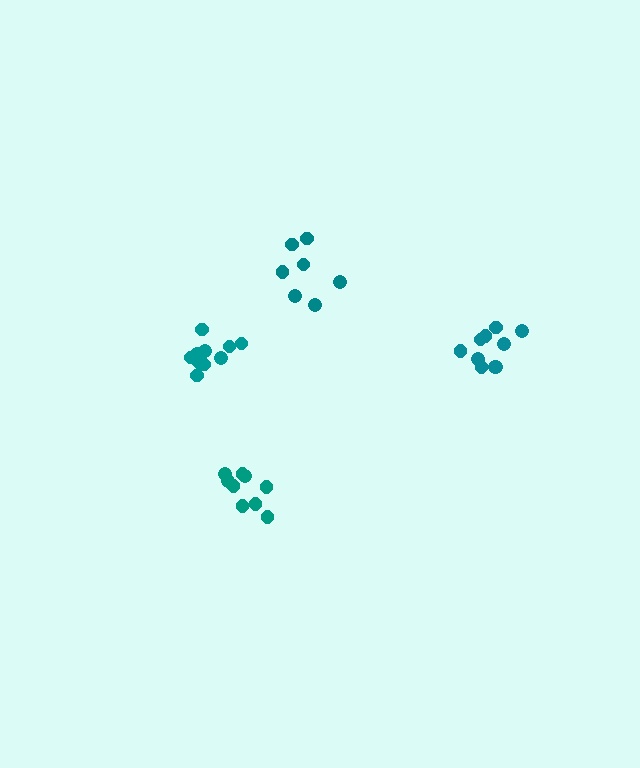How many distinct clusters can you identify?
There are 4 distinct clusters.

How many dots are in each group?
Group 1: 10 dots, Group 2: 9 dots, Group 3: 7 dots, Group 4: 10 dots (36 total).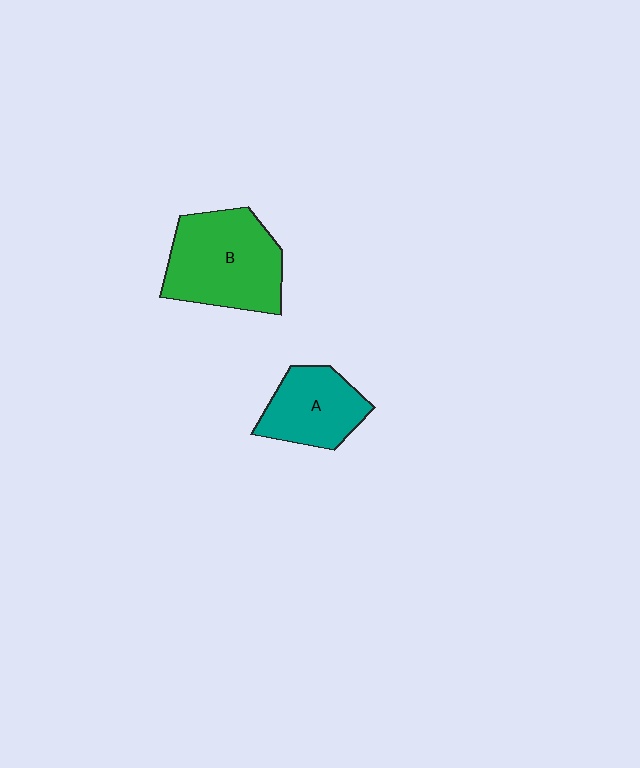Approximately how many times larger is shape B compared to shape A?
Approximately 1.5 times.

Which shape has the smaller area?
Shape A (teal).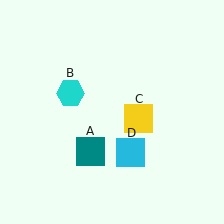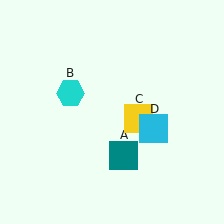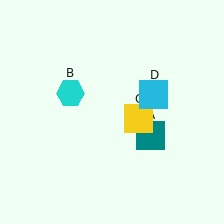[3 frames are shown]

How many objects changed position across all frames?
2 objects changed position: teal square (object A), cyan square (object D).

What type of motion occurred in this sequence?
The teal square (object A), cyan square (object D) rotated counterclockwise around the center of the scene.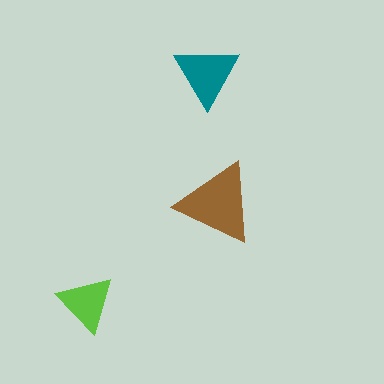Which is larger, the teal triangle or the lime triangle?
The teal one.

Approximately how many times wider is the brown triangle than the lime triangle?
About 1.5 times wider.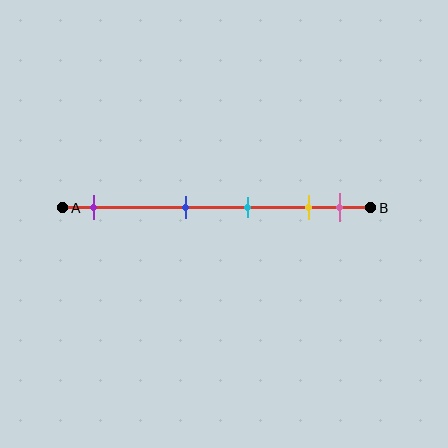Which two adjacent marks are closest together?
The yellow and pink marks are the closest adjacent pair.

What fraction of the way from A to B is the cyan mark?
The cyan mark is approximately 60% (0.6) of the way from A to B.